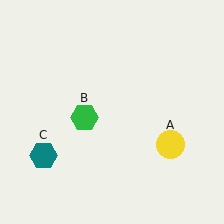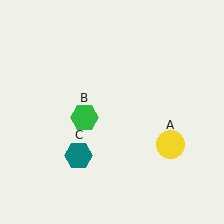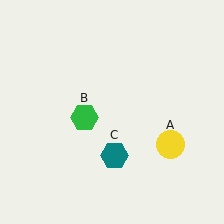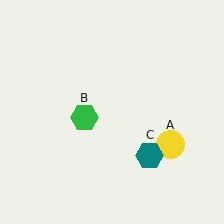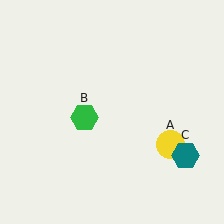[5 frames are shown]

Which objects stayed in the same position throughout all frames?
Yellow circle (object A) and green hexagon (object B) remained stationary.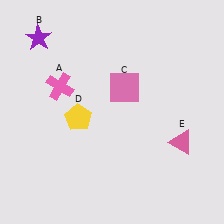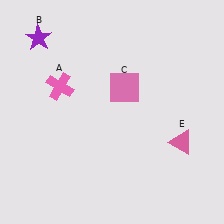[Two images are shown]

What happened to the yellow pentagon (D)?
The yellow pentagon (D) was removed in Image 2. It was in the bottom-left area of Image 1.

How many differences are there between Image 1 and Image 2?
There is 1 difference between the two images.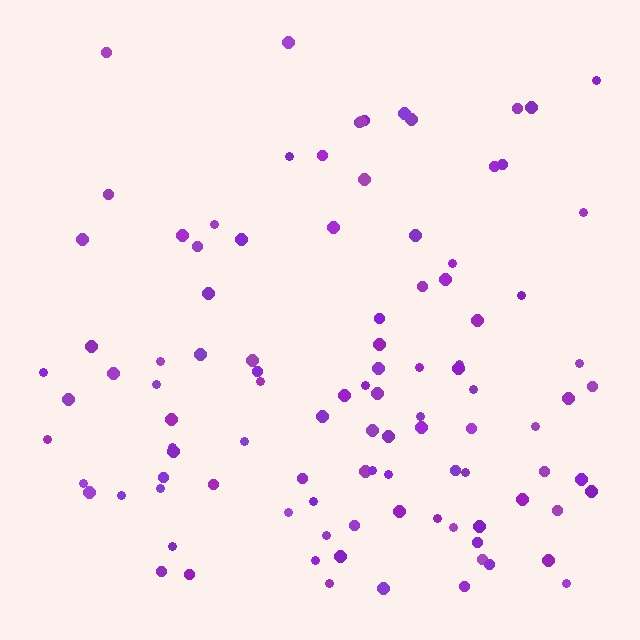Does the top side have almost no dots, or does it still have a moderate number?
Still a moderate number, just noticeably fewer than the bottom.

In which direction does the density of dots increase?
From top to bottom, with the bottom side densest.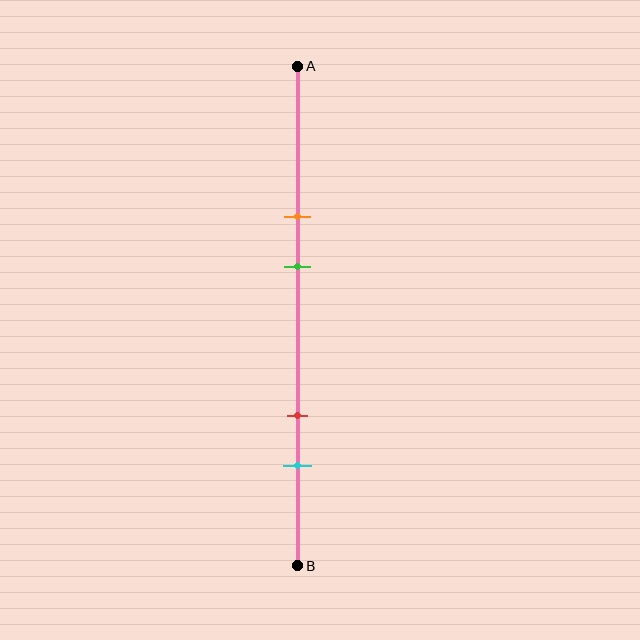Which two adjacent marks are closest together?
The orange and green marks are the closest adjacent pair.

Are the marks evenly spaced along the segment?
No, the marks are not evenly spaced.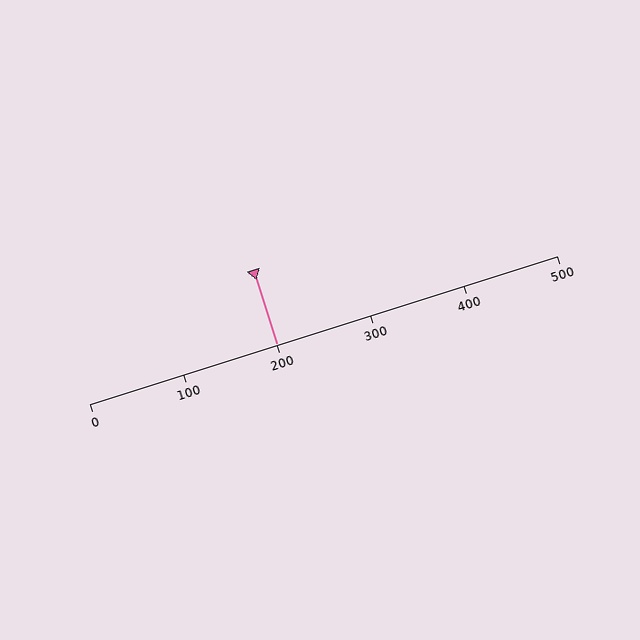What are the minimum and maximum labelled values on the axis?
The axis runs from 0 to 500.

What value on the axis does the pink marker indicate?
The marker indicates approximately 200.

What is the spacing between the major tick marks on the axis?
The major ticks are spaced 100 apart.